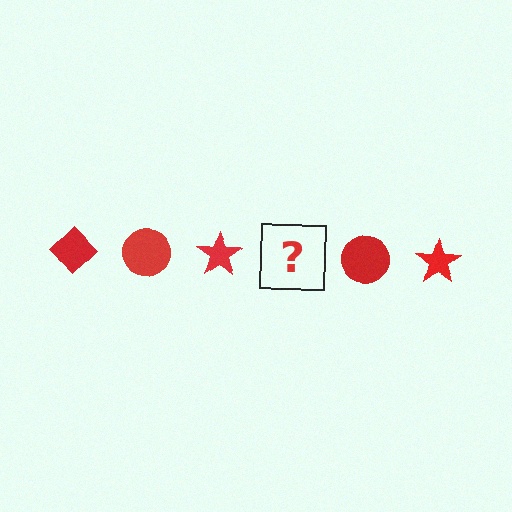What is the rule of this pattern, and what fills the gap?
The rule is that the pattern cycles through diamond, circle, star shapes in red. The gap should be filled with a red diamond.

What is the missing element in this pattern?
The missing element is a red diamond.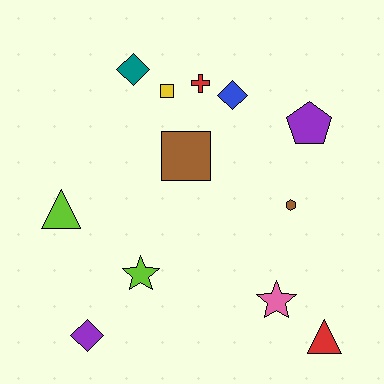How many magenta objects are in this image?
There are no magenta objects.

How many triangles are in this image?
There are 2 triangles.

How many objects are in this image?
There are 12 objects.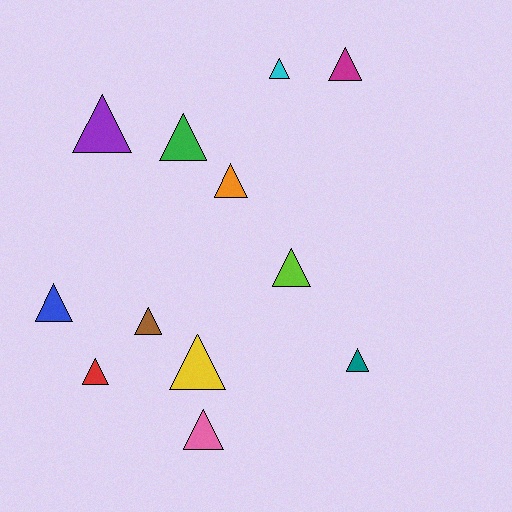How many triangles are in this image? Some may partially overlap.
There are 12 triangles.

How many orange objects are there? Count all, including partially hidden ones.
There is 1 orange object.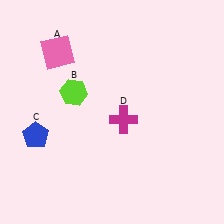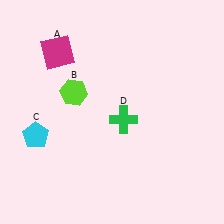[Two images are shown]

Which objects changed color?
A changed from pink to magenta. C changed from blue to cyan. D changed from magenta to green.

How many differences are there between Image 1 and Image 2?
There are 3 differences between the two images.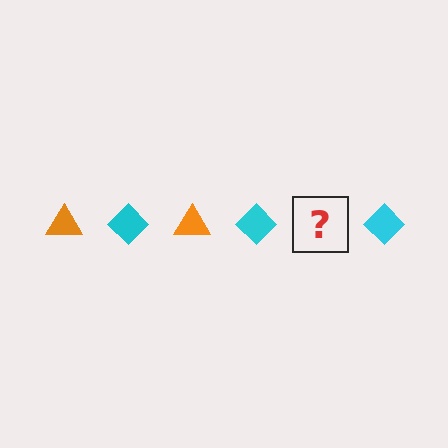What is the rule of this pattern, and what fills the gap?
The rule is that the pattern alternates between orange triangle and cyan diamond. The gap should be filled with an orange triangle.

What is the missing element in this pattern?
The missing element is an orange triangle.